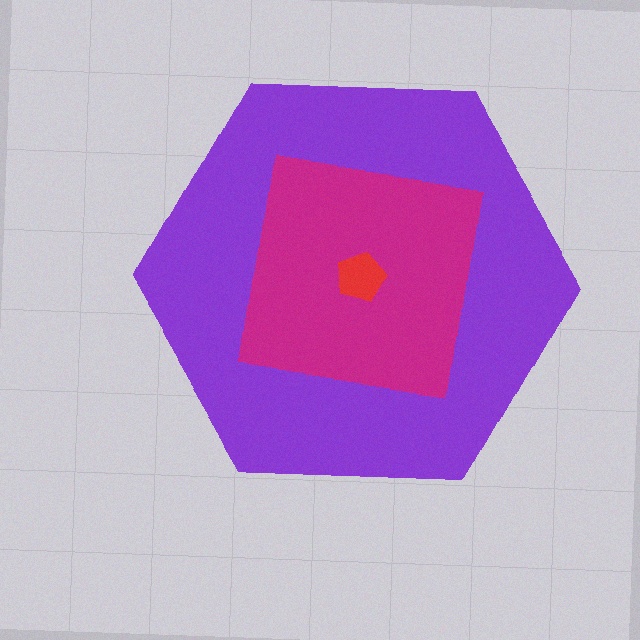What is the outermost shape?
The purple hexagon.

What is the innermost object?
The red pentagon.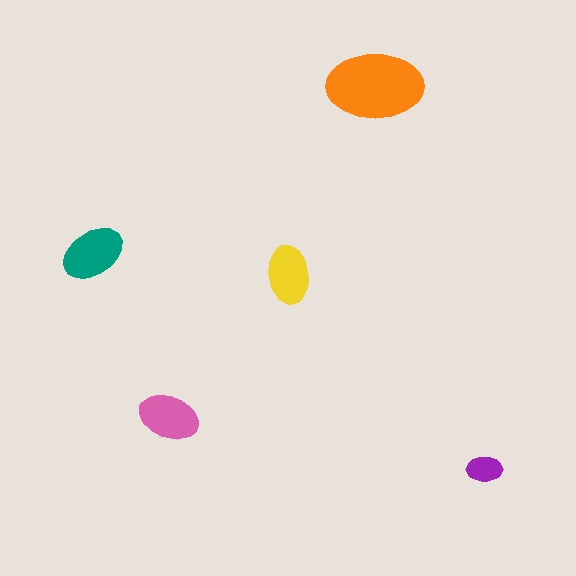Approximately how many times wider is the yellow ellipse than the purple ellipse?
About 1.5 times wider.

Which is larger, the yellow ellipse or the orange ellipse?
The orange one.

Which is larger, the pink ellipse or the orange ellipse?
The orange one.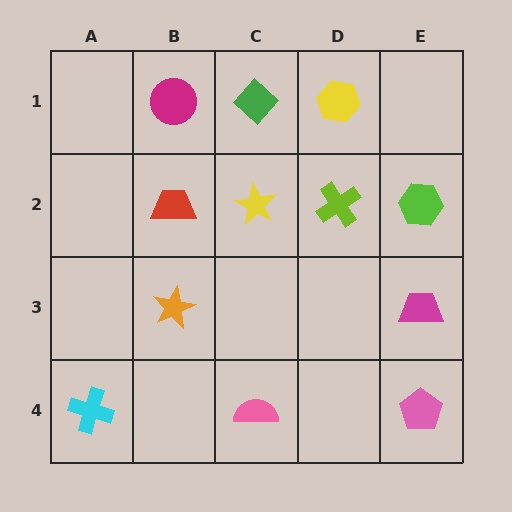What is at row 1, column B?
A magenta circle.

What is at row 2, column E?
A lime hexagon.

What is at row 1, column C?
A green diamond.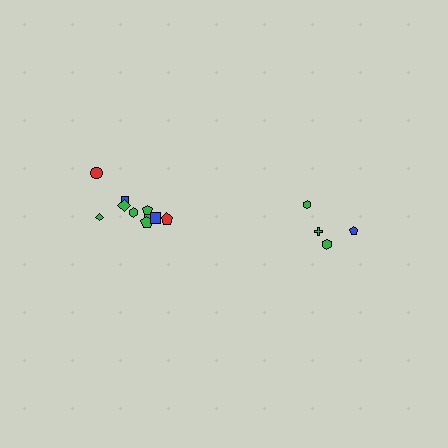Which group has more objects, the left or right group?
The left group.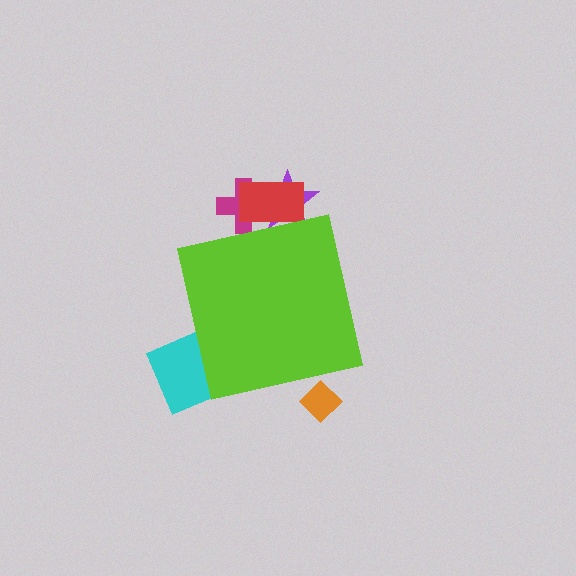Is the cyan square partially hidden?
Yes, the cyan square is partially hidden behind the lime square.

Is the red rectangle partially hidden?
Yes, the red rectangle is partially hidden behind the lime square.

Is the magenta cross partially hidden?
Yes, the magenta cross is partially hidden behind the lime square.